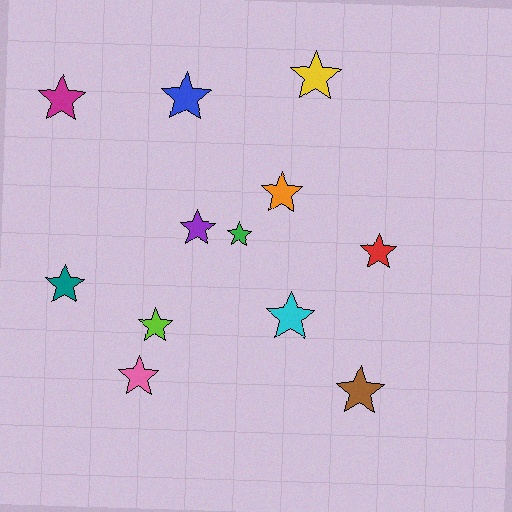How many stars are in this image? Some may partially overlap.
There are 12 stars.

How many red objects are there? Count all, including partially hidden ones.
There is 1 red object.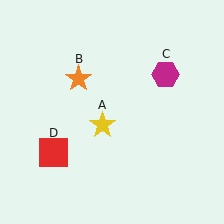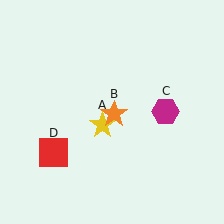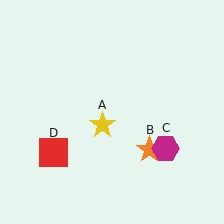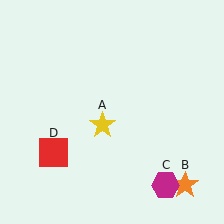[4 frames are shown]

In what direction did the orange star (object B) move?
The orange star (object B) moved down and to the right.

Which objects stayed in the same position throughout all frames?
Yellow star (object A) and red square (object D) remained stationary.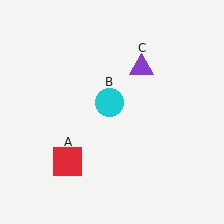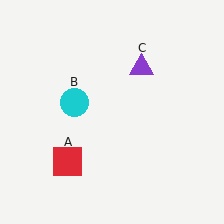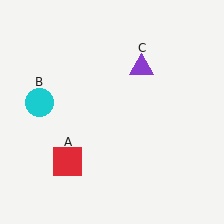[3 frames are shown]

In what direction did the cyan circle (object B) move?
The cyan circle (object B) moved left.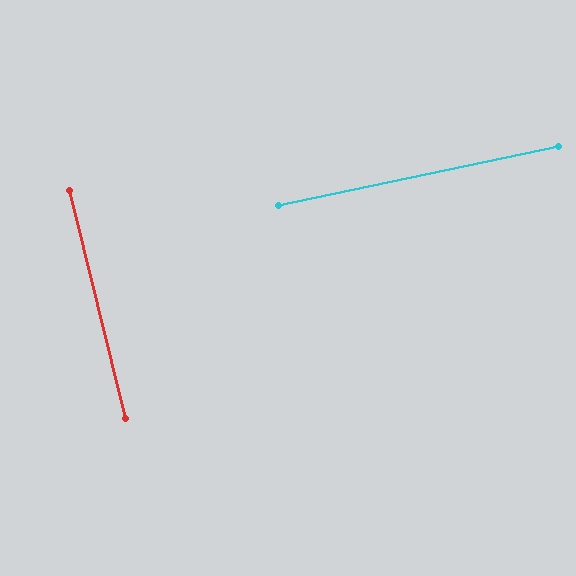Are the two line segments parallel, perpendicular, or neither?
Perpendicular — they meet at approximately 88°.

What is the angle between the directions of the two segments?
Approximately 88 degrees.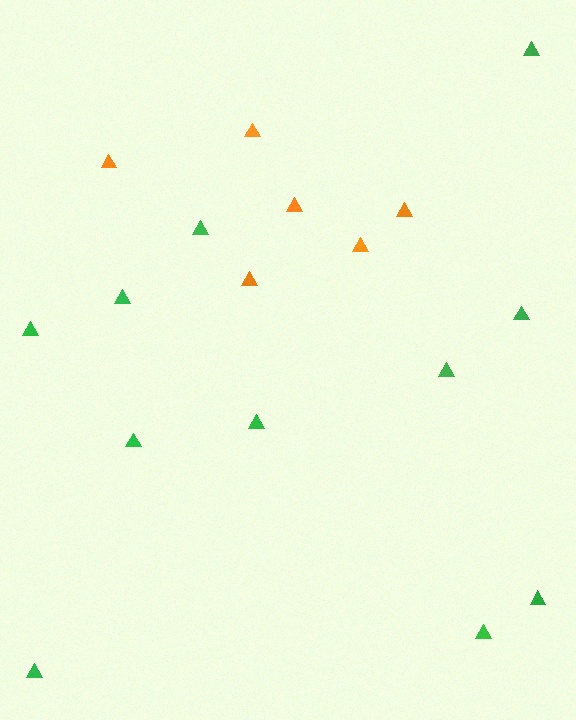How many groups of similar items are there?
There are 2 groups: one group of orange triangles (6) and one group of green triangles (11).